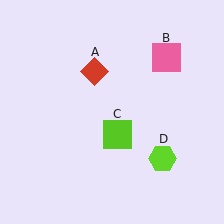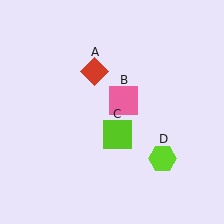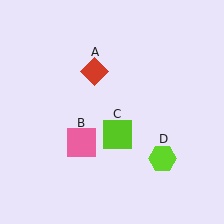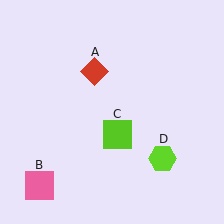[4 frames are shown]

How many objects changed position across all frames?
1 object changed position: pink square (object B).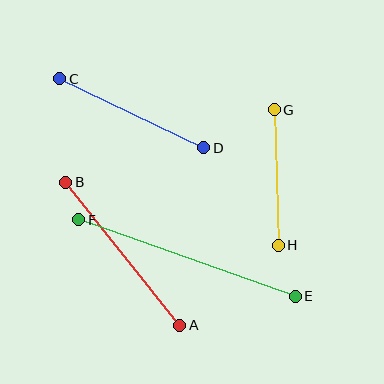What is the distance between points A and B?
The distance is approximately 183 pixels.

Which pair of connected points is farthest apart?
Points E and F are farthest apart.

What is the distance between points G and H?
The distance is approximately 135 pixels.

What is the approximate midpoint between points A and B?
The midpoint is at approximately (123, 254) pixels.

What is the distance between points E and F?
The distance is approximately 229 pixels.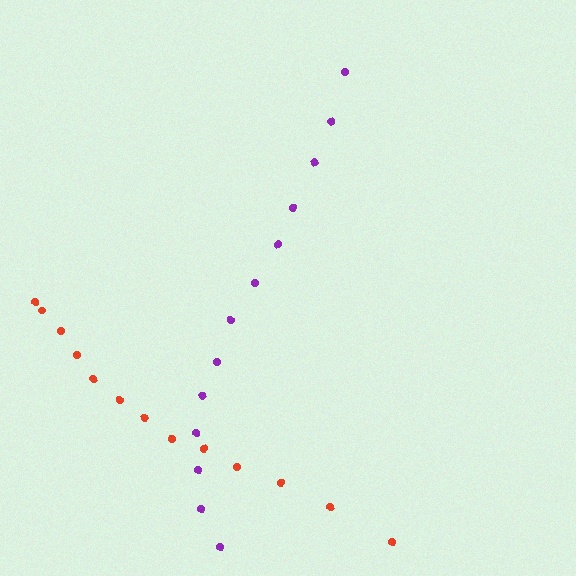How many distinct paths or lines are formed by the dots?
There are 2 distinct paths.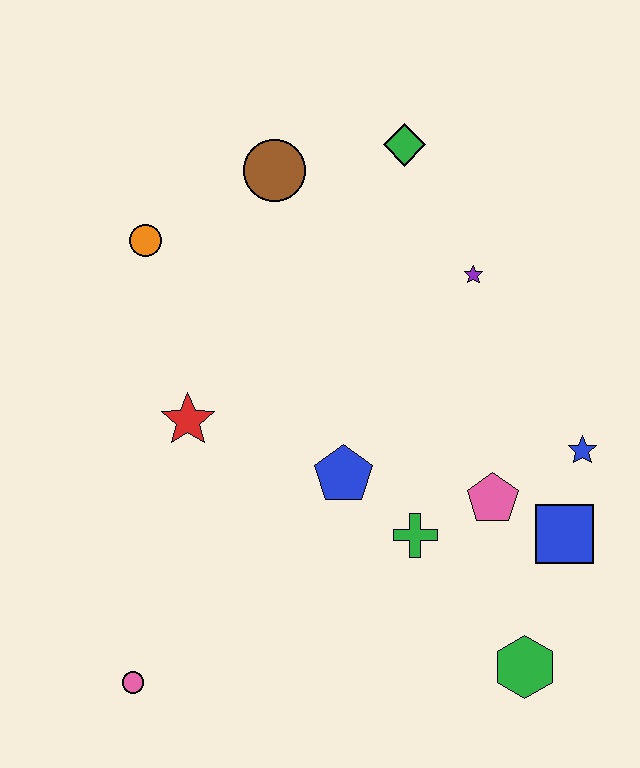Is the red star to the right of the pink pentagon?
No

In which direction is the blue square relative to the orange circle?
The blue square is to the right of the orange circle.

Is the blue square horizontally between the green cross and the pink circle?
No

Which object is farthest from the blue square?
The orange circle is farthest from the blue square.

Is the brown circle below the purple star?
No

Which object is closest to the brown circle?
The green diamond is closest to the brown circle.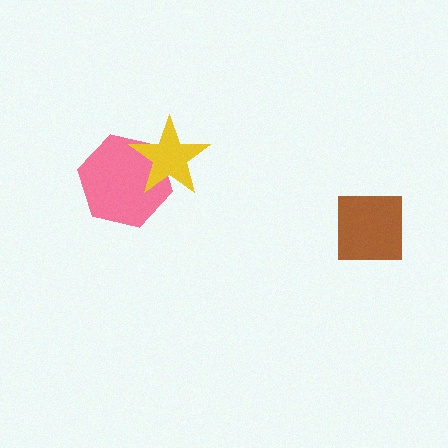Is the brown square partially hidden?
No, no other shape covers it.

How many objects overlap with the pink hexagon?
1 object overlaps with the pink hexagon.